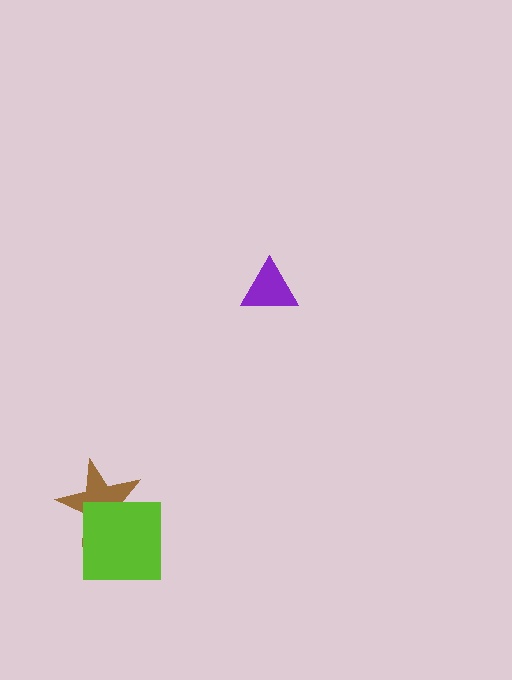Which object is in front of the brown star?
The lime square is in front of the brown star.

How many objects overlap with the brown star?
1 object overlaps with the brown star.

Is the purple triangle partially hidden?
No, no other shape covers it.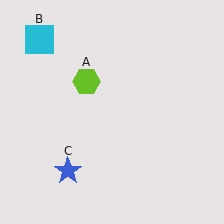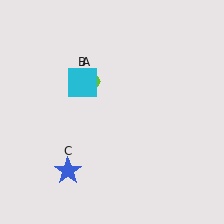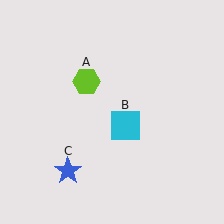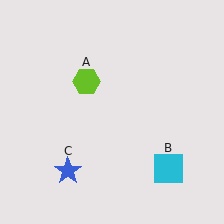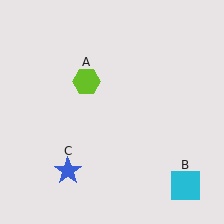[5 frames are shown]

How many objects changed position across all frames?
1 object changed position: cyan square (object B).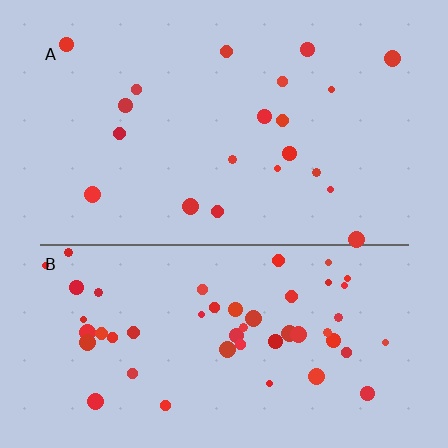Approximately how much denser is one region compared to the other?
Approximately 2.5× — region B over region A.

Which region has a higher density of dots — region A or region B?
B (the bottom).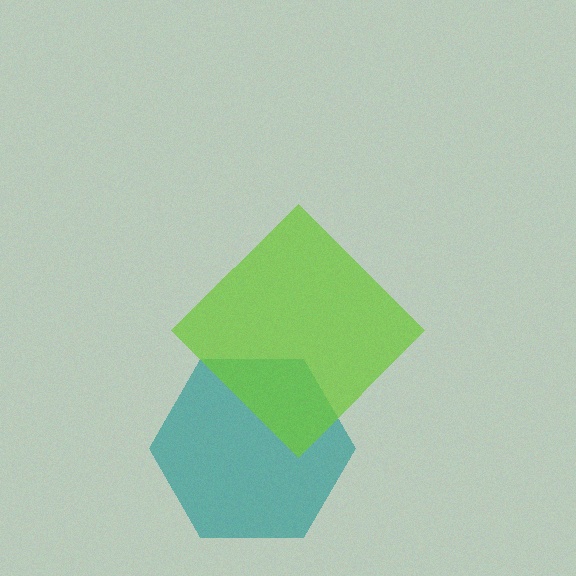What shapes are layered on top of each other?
The layered shapes are: a teal hexagon, a lime diamond.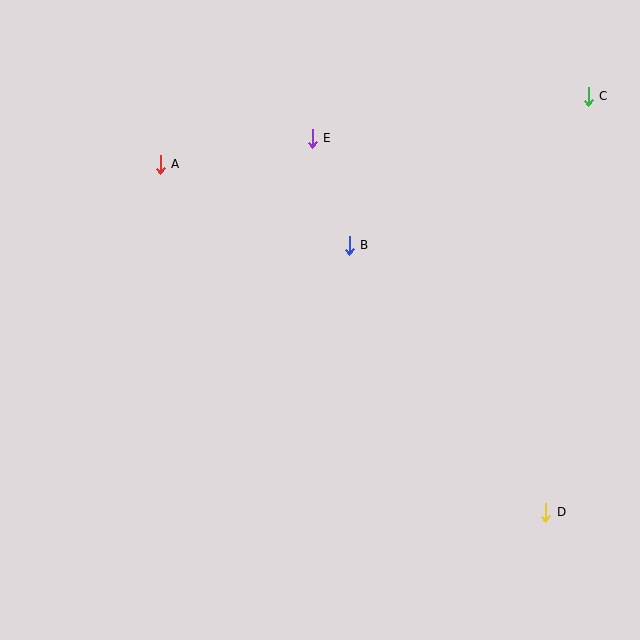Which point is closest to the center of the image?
Point B at (349, 245) is closest to the center.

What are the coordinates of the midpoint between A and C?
The midpoint between A and C is at (374, 130).